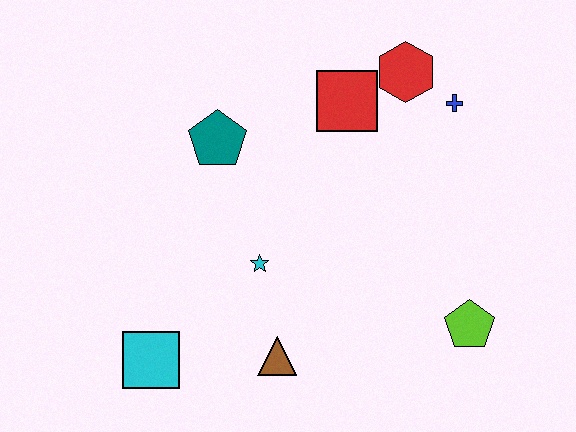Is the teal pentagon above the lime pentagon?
Yes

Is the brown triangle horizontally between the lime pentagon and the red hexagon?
No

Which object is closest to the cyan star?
The brown triangle is closest to the cyan star.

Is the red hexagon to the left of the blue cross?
Yes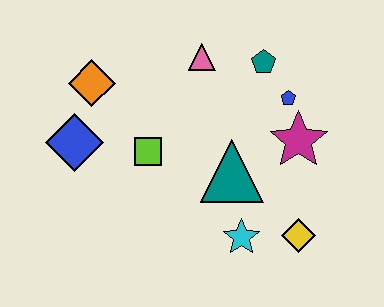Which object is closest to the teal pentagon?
The blue pentagon is closest to the teal pentagon.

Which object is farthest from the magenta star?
The blue diamond is farthest from the magenta star.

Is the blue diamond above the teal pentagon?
No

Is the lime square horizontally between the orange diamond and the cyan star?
Yes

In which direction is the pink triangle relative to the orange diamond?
The pink triangle is to the right of the orange diamond.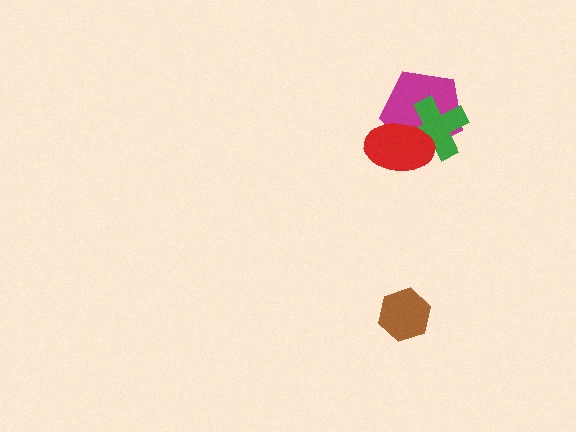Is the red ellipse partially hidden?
No, no other shape covers it.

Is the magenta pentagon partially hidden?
Yes, it is partially covered by another shape.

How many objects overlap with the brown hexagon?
0 objects overlap with the brown hexagon.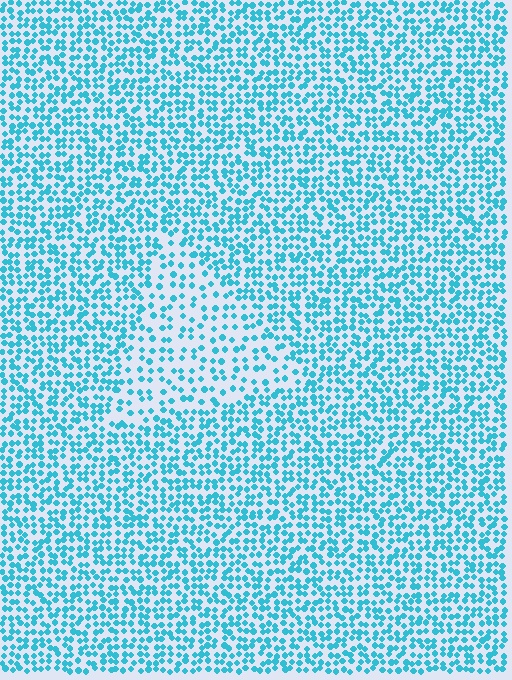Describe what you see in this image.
The image contains small cyan elements arranged at two different densities. A triangle-shaped region is visible where the elements are less densely packed than the surrounding area.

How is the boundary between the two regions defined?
The boundary is defined by a change in element density (approximately 1.9x ratio). All elements are the same color, size, and shape.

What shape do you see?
I see a triangle.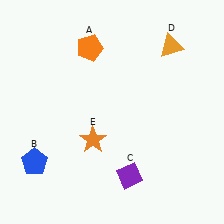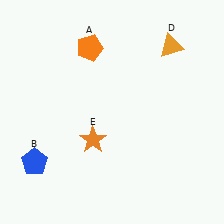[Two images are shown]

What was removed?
The purple diamond (C) was removed in Image 2.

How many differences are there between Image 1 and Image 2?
There is 1 difference between the two images.